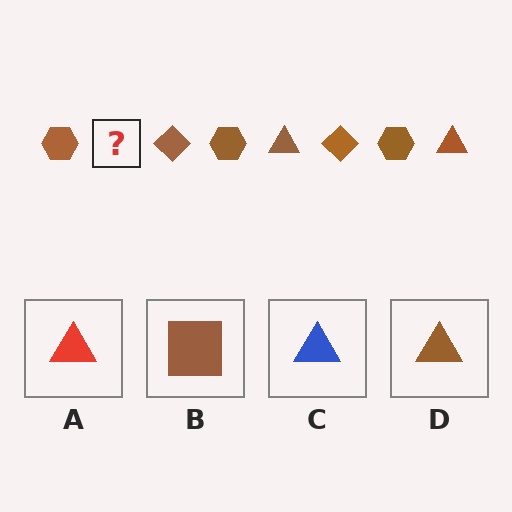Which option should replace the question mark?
Option D.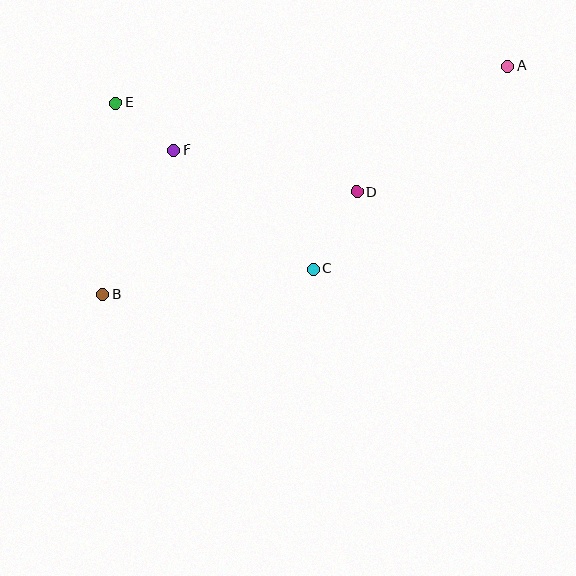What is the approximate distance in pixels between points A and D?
The distance between A and D is approximately 196 pixels.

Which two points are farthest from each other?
Points A and B are farthest from each other.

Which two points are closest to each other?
Points E and F are closest to each other.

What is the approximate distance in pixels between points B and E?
The distance between B and E is approximately 192 pixels.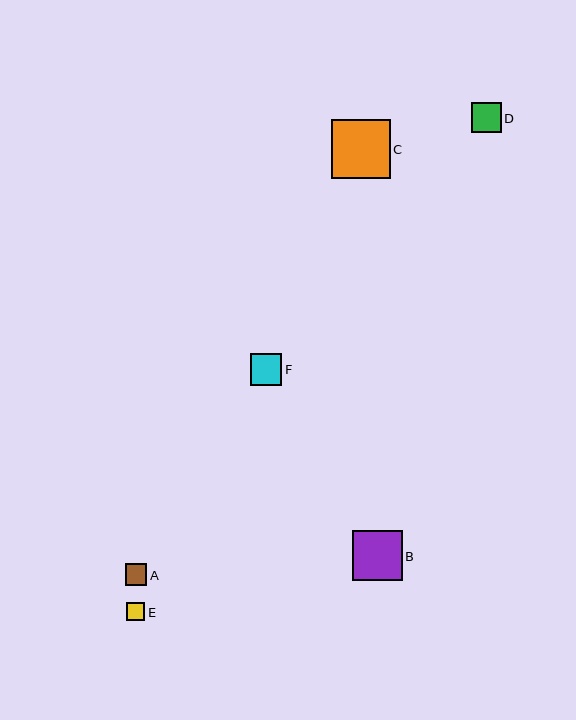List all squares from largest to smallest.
From largest to smallest: C, B, F, D, A, E.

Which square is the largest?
Square C is the largest with a size of approximately 59 pixels.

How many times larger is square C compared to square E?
Square C is approximately 3.2 times the size of square E.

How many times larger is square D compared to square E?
Square D is approximately 1.6 times the size of square E.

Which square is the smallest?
Square E is the smallest with a size of approximately 18 pixels.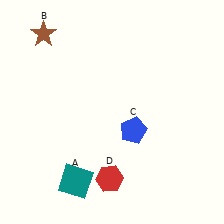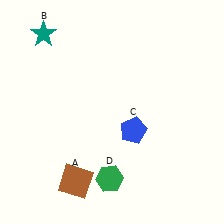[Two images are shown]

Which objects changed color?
A changed from teal to brown. B changed from brown to teal. D changed from red to green.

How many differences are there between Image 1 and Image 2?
There are 3 differences between the two images.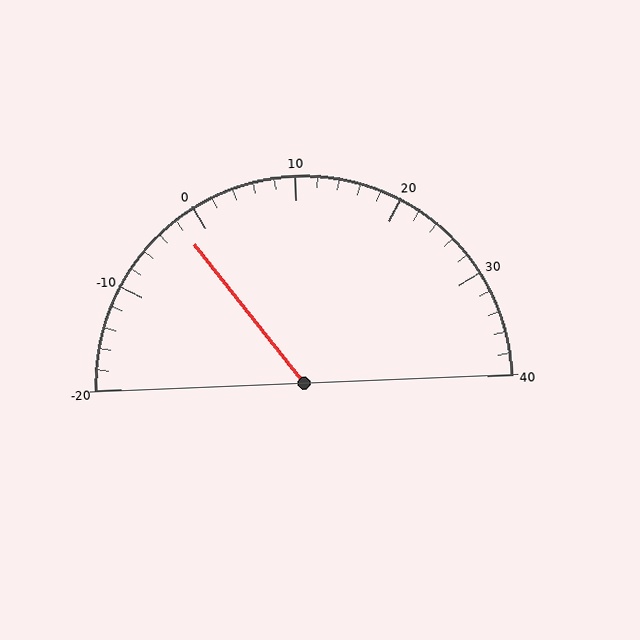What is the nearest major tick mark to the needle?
The nearest major tick mark is 0.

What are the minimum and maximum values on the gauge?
The gauge ranges from -20 to 40.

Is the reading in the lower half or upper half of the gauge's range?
The reading is in the lower half of the range (-20 to 40).